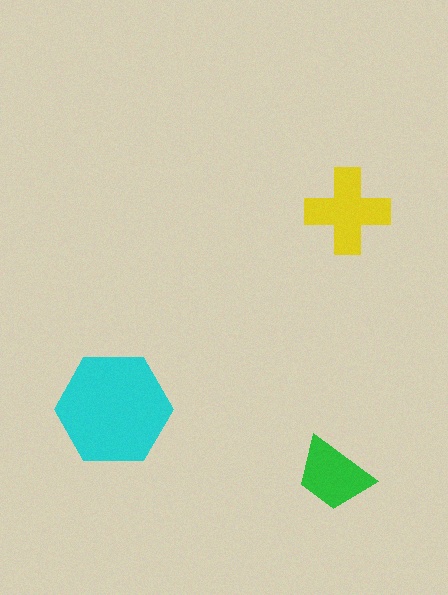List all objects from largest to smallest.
The cyan hexagon, the yellow cross, the green trapezoid.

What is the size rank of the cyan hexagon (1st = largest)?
1st.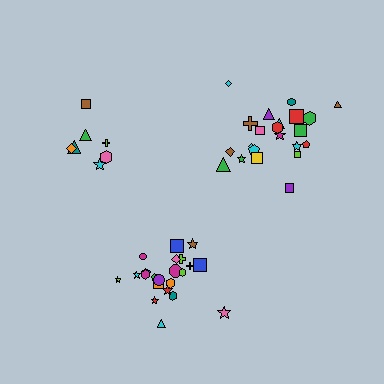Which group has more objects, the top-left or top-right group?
The top-right group.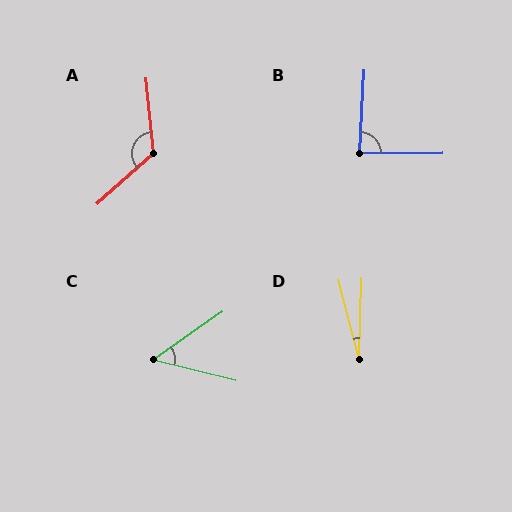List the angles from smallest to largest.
D (16°), C (49°), B (87°), A (126°).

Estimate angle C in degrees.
Approximately 49 degrees.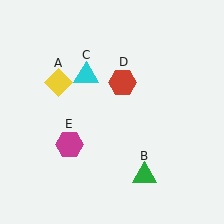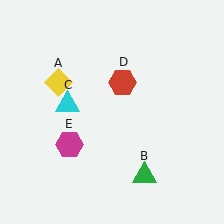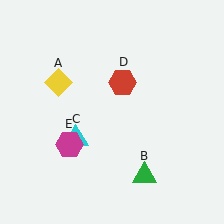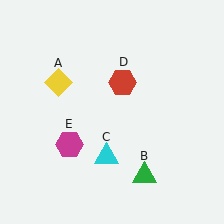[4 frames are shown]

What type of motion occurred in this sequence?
The cyan triangle (object C) rotated counterclockwise around the center of the scene.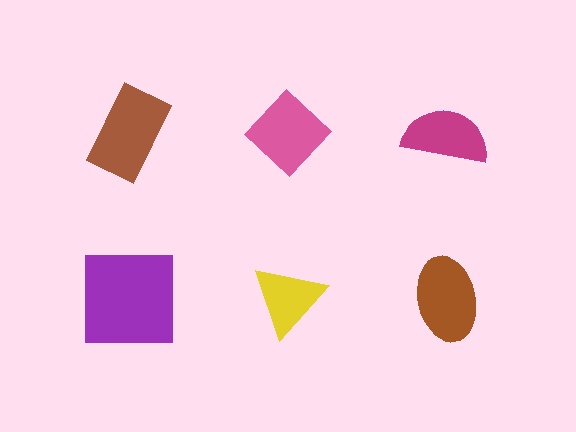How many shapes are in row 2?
3 shapes.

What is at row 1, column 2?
A pink diamond.